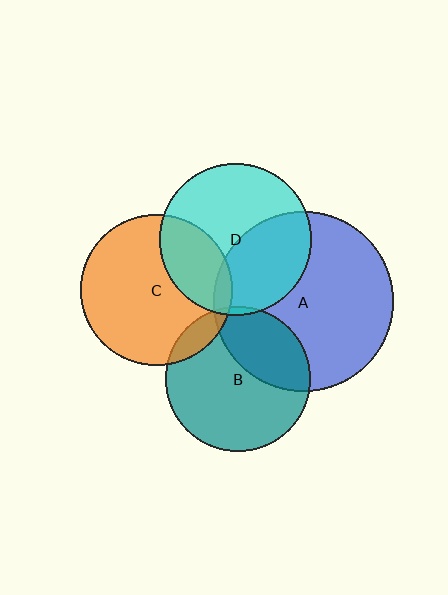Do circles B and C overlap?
Yes.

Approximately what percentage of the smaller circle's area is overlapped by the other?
Approximately 10%.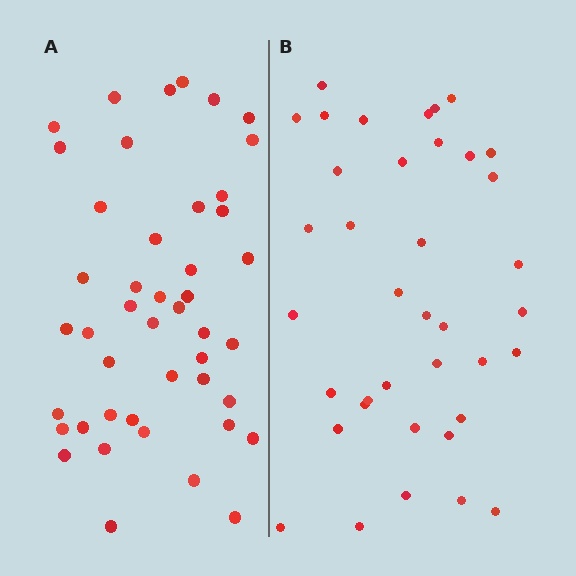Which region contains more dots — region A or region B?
Region A (the left region) has more dots.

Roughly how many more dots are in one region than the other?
Region A has roughly 8 or so more dots than region B.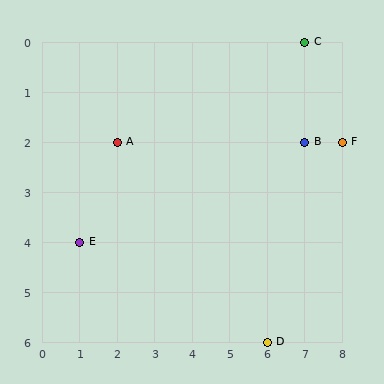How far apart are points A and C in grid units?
Points A and C are 5 columns and 2 rows apart (about 5.4 grid units diagonally).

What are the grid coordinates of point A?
Point A is at grid coordinates (2, 2).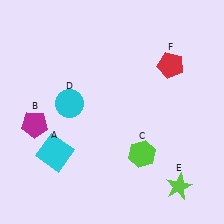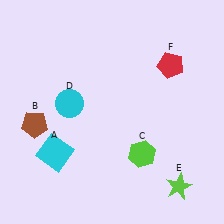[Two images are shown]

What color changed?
The pentagon (B) changed from magenta in Image 1 to brown in Image 2.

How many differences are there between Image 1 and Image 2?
There is 1 difference between the two images.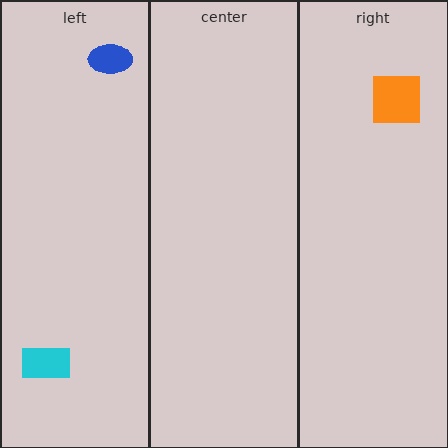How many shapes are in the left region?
2.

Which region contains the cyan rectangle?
The left region.